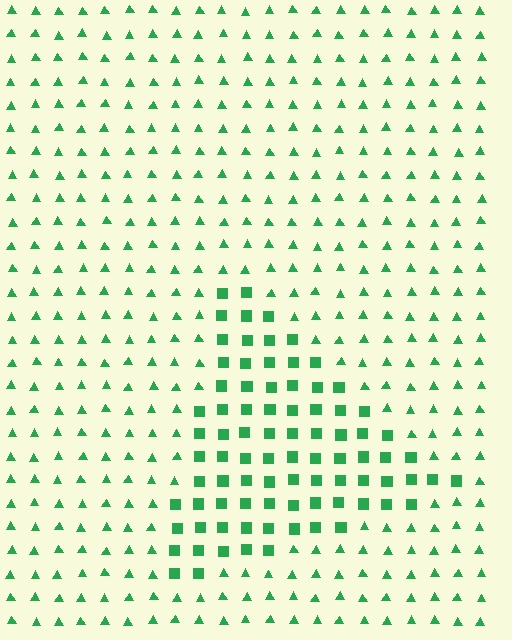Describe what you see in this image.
The image is filled with small green elements arranged in a uniform grid. A triangle-shaped region contains squares, while the surrounding area contains triangles. The boundary is defined purely by the change in element shape.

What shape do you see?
I see a triangle.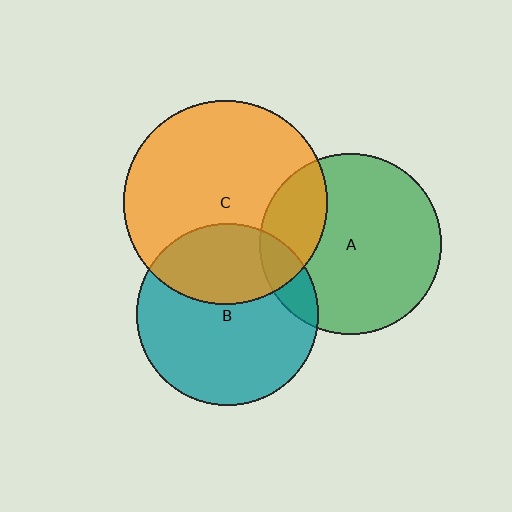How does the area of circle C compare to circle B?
Approximately 1.3 times.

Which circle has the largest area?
Circle C (orange).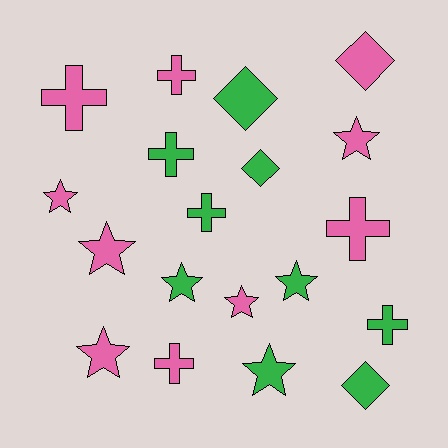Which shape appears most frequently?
Star, with 8 objects.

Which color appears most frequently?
Pink, with 10 objects.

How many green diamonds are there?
There are 3 green diamonds.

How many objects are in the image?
There are 19 objects.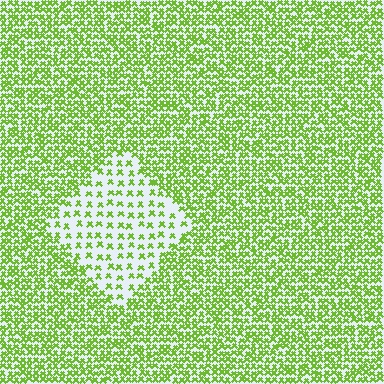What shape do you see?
I see a diamond.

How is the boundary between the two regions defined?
The boundary is defined by a change in element density (approximately 2.5x ratio). All elements are the same color, size, and shape.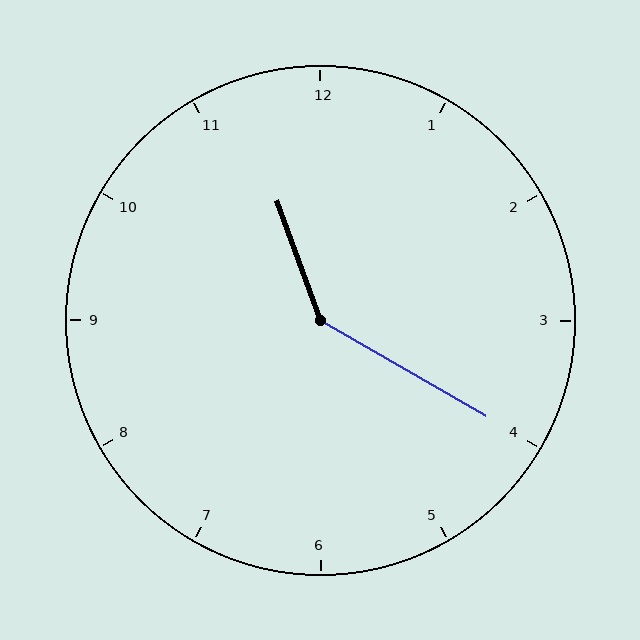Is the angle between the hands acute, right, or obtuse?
It is obtuse.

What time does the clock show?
11:20.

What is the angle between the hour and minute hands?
Approximately 140 degrees.